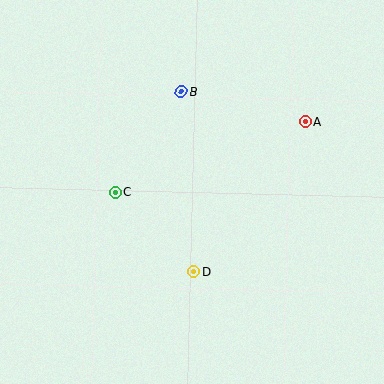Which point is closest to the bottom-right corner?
Point D is closest to the bottom-right corner.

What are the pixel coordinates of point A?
Point A is at (305, 121).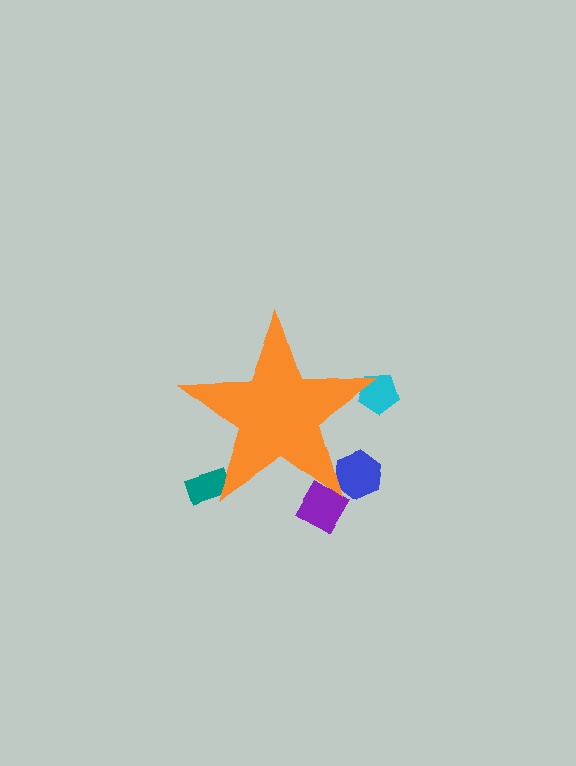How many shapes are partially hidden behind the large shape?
4 shapes are partially hidden.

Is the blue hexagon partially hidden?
Yes, the blue hexagon is partially hidden behind the orange star.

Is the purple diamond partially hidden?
Yes, the purple diamond is partially hidden behind the orange star.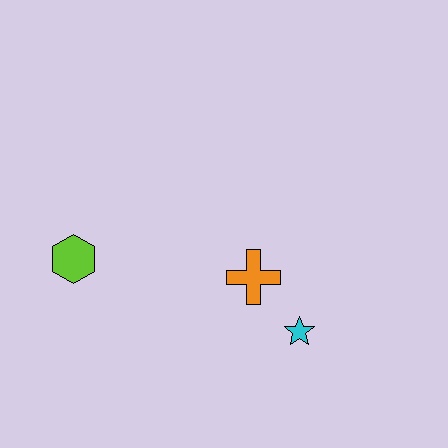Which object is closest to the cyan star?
The orange cross is closest to the cyan star.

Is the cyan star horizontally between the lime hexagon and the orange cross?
No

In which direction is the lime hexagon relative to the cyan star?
The lime hexagon is to the left of the cyan star.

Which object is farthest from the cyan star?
The lime hexagon is farthest from the cyan star.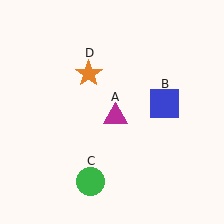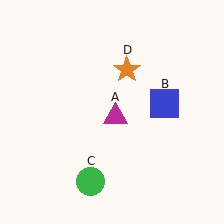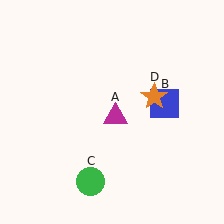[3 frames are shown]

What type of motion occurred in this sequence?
The orange star (object D) rotated clockwise around the center of the scene.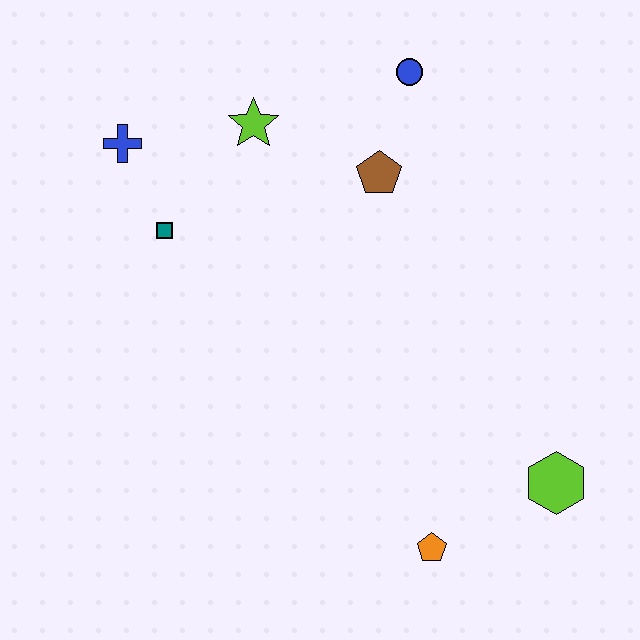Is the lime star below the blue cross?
No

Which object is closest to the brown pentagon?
The blue circle is closest to the brown pentagon.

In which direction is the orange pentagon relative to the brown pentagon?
The orange pentagon is below the brown pentagon.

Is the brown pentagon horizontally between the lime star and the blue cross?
No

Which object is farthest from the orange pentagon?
The blue cross is farthest from the orange pentagon.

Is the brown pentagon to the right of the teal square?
Yes